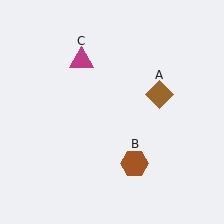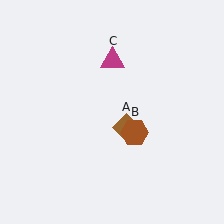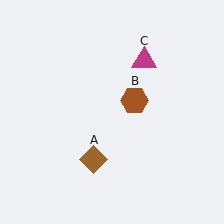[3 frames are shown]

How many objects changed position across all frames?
3 objects changed position: brown diamond (object A), brown hexagon (object B), magenta triangle (object C).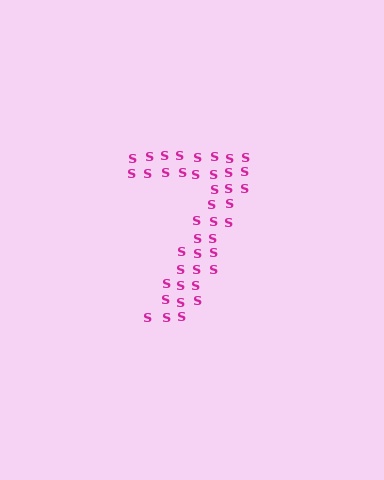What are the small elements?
The small elements are letter S's.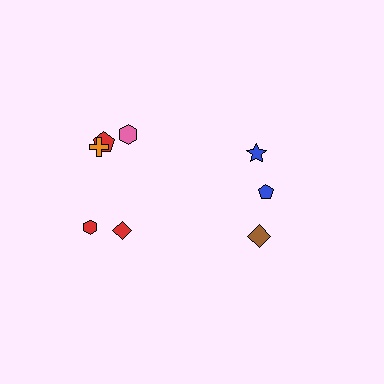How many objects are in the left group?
There are 5 objects.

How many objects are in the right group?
There are 3 objects.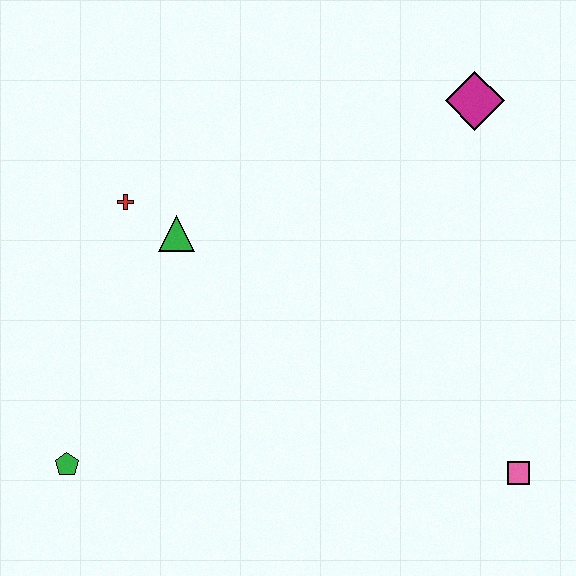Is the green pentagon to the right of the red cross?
No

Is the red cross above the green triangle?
Yes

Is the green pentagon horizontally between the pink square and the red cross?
No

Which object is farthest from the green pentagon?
The magenta diamond is farthest from the green pentagon.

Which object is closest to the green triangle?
The red cross is closest to the green triangle.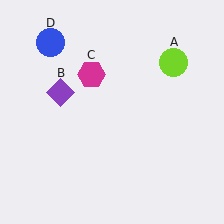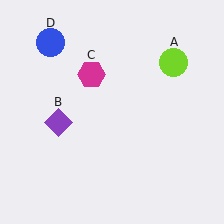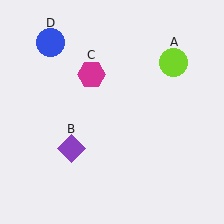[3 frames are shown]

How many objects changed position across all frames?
1 object changed position: purple diamond (object B).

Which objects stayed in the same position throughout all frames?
Lime circle (object A) and magenta hexagon (object C) and blue circle (object D) remained stationary.